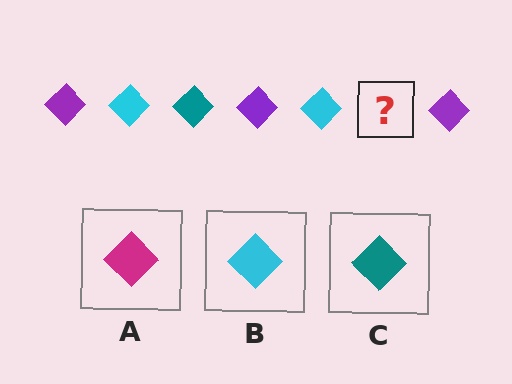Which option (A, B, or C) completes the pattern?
C.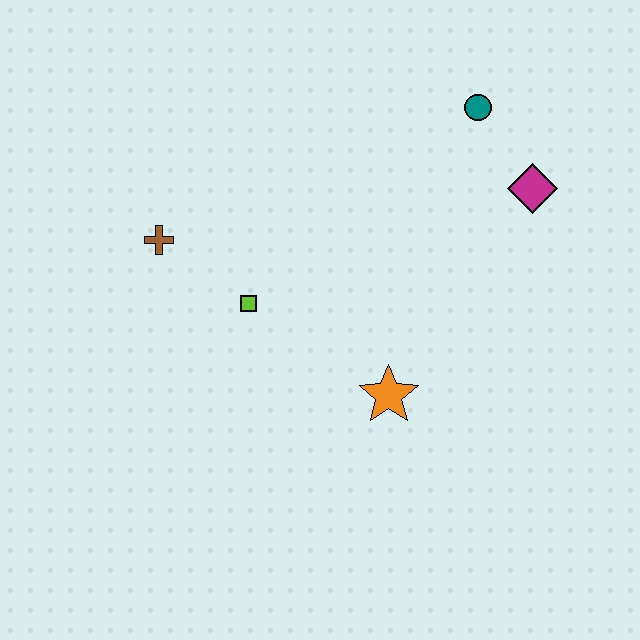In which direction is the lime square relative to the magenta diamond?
The lime square is to the left of the magenta diamond.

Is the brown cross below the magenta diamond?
Yes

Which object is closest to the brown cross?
The lime square is closest to the brown cross.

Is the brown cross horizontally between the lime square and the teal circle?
No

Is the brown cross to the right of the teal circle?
No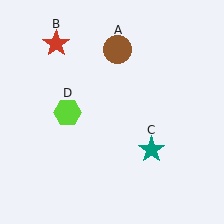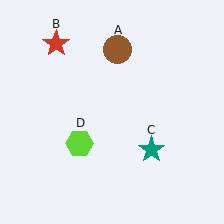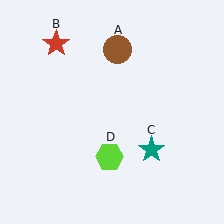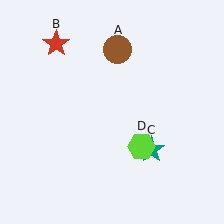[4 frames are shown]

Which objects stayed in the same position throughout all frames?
Brown circle (object A) and red star (object B) and teal star (object C) remained stationary.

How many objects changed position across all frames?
1 object changed position: lime hexagon (object D).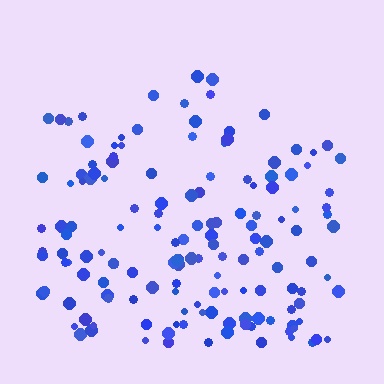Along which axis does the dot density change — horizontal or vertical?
Vertical.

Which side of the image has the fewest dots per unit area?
The top.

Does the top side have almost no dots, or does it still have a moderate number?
Still a moderate number, just noticeably fewer than the bottom.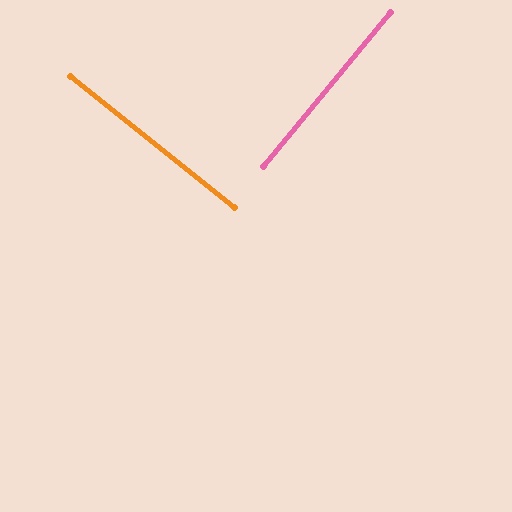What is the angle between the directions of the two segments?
Approximately 89 degrees.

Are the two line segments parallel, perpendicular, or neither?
Perpendicular — they meet at approximately 89°.